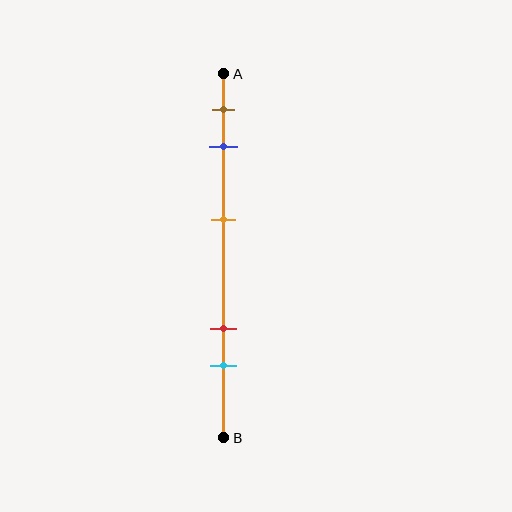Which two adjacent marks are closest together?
The brown and blue marks are the closest adjacent pair.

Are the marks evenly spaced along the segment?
No, the marks are not evenly spaced.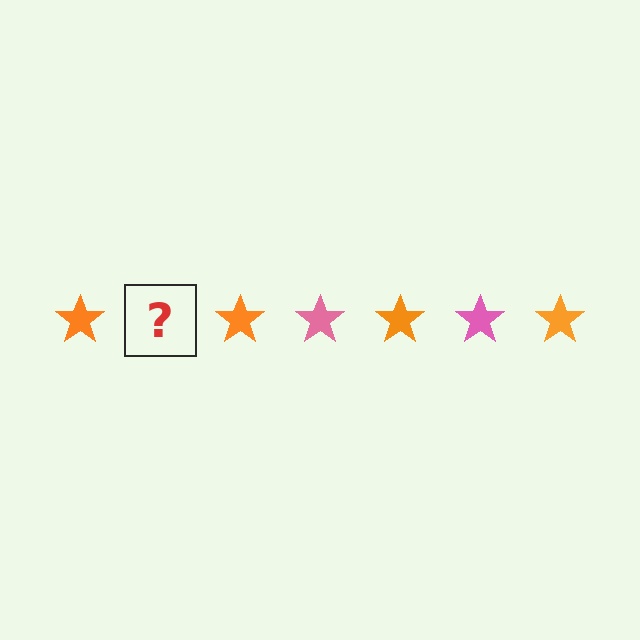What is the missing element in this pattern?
The missing element is a pink star.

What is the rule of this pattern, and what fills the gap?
The rule is that the pattern cycles through orange, pink stars. The gap should be filled with a pink star.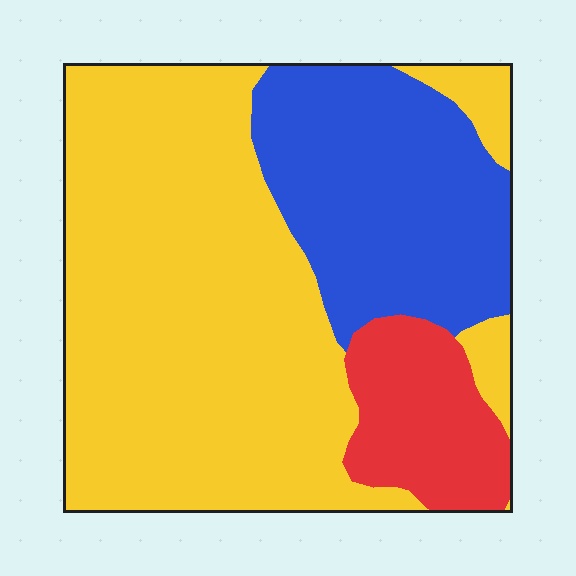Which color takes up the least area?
Red, at roughly 10%.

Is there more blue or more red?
Blue.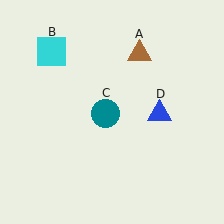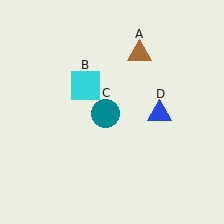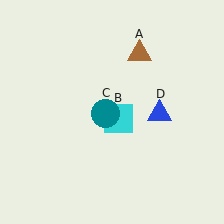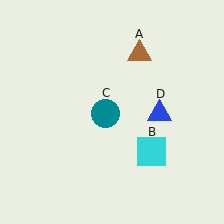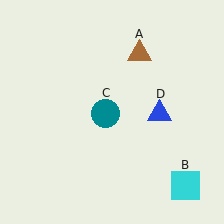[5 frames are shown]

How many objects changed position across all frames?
1 object changed position: cyan square (object B).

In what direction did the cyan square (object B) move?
The cyan square (object B) moved down and to the right.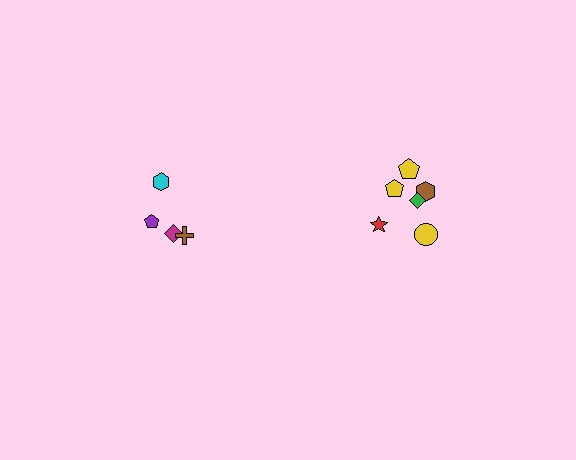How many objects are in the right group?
There are 6 objects.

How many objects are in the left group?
There are 4 objects.